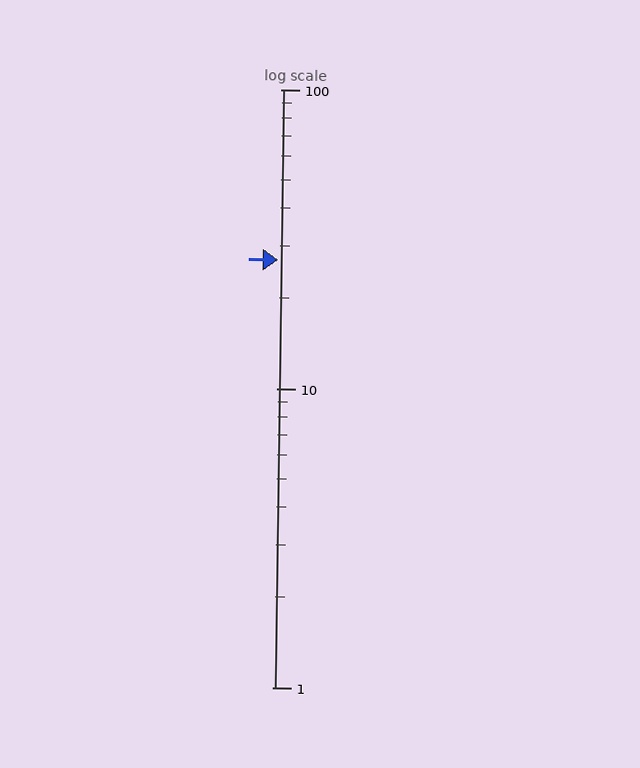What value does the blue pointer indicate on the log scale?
The pointer indicates approximately 27.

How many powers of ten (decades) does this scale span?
The scale spans 2 decades, from 1 to 100.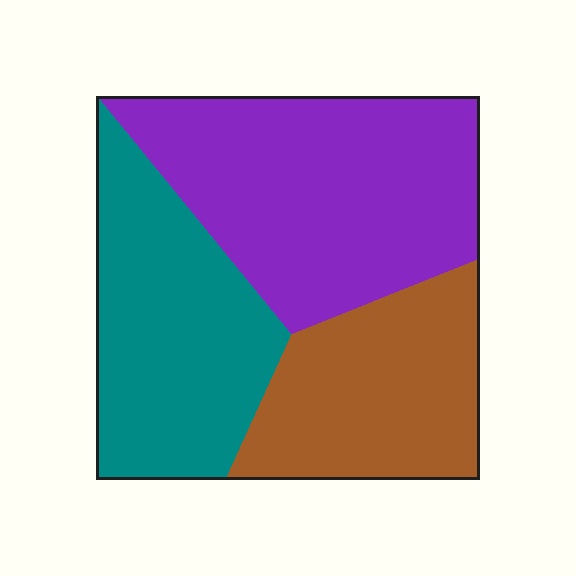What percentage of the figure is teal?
Teal covers about 30% of the figure.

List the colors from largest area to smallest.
From largest to smallest: purple, teal, brown.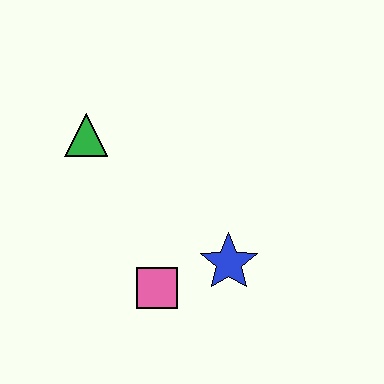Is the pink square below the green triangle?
Yes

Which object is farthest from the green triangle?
The blue star is farthest from the green triangle.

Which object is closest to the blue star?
The pink square is closest to the blue star.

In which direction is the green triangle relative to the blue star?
The green triangle is to the left of the blue star.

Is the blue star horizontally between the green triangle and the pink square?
No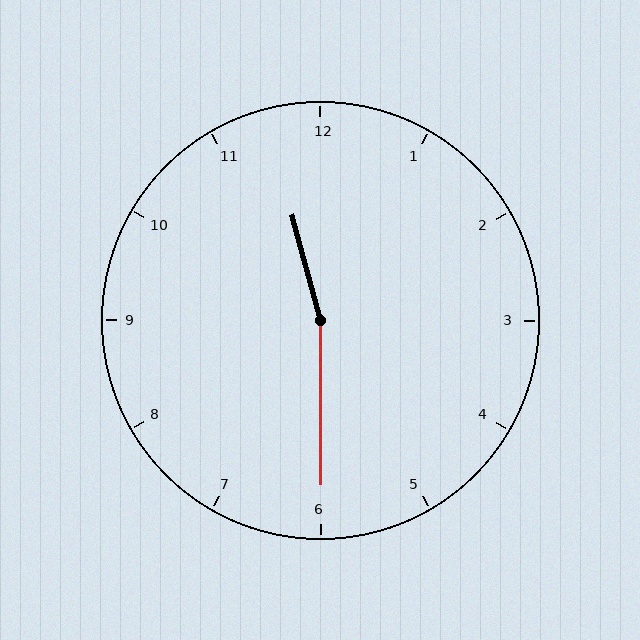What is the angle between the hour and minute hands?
Approximately 165 degrees.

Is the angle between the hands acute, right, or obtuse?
It is obtuse.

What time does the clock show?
11:30.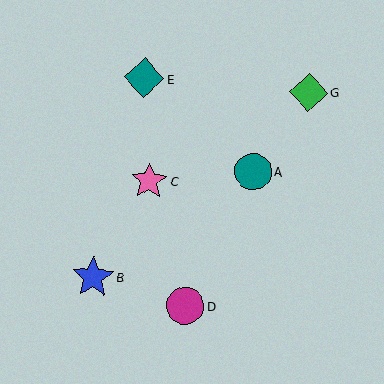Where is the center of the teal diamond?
The center of the teal diamond is at (144, 78).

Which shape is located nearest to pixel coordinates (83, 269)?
The blue star (labeled B) at (93, 277) is nearest to that location.